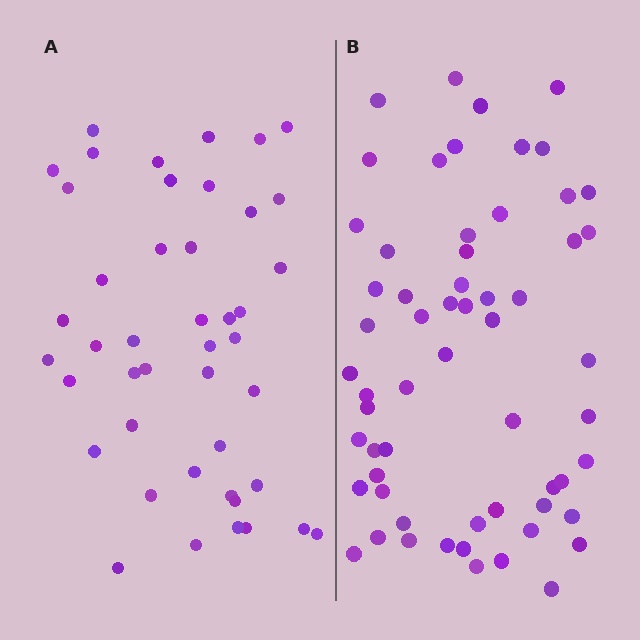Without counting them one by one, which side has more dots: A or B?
Region B (the right region) has more dots.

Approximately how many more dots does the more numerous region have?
Region B has approximately 15 more dots than region A.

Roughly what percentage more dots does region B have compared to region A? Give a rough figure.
About 35% more.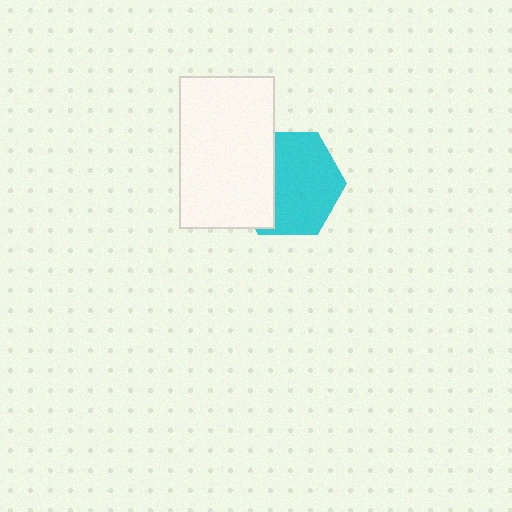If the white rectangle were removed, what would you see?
You would see the complete cyan hexagon.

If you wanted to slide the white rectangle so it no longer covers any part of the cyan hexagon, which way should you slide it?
Slide it left — that is the most direct way to separate the two shapes.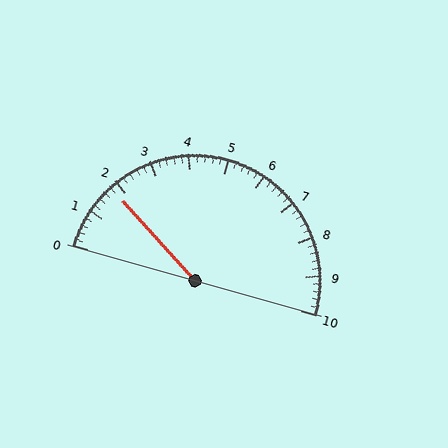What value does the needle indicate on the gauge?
The needle indicates approximately 1.8.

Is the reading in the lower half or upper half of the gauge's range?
The reading is in the lower half of the range (0 to 10).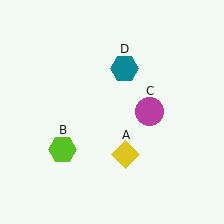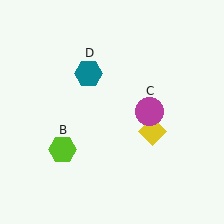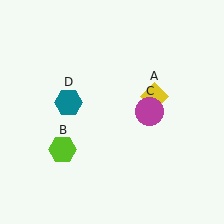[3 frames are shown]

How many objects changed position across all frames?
2 objects changed position: yellow diamond (object A), teal hexagon (object D).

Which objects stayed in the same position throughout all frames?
Lime hexagon (object B) and magenta circle (object C) remained stationary.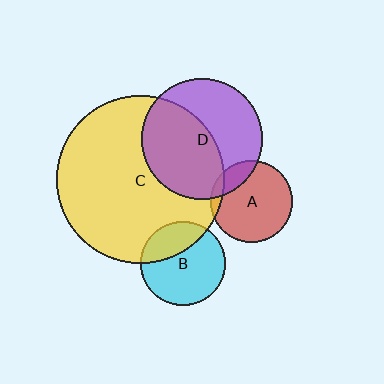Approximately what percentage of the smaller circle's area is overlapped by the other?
Approximately 5%.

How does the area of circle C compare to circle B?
Approximately 3.9 times.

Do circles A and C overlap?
Yes.